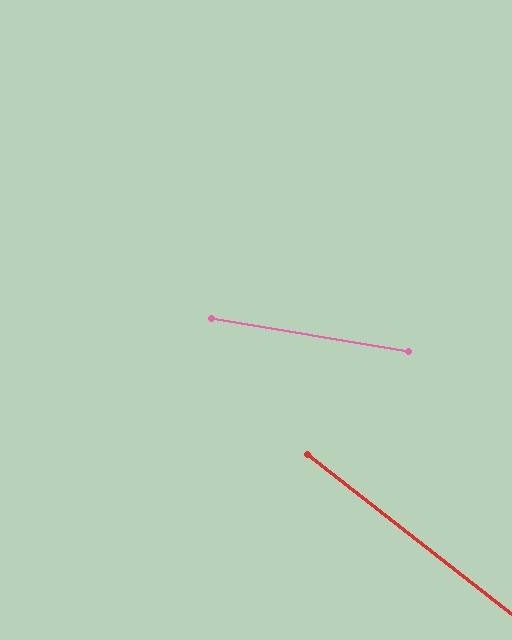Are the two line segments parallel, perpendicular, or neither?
Neither parallel nor perpendicular — they differ by about 29°.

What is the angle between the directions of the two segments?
Approximately 29 degrees.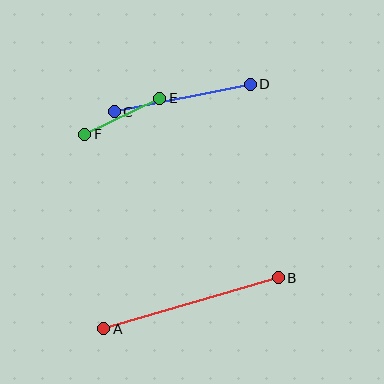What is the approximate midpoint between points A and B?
The midpoint is at approximately (191, 303) pixels.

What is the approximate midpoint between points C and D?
The midpoint is at approximately (182, 98) pixels.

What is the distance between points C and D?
The distance is approximately 139 pixels.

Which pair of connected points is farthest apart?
Points A and B are farthest apart.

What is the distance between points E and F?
The distance is approximately 83 pixels.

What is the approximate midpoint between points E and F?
The midpoint is at approximately (122, 116) pixels.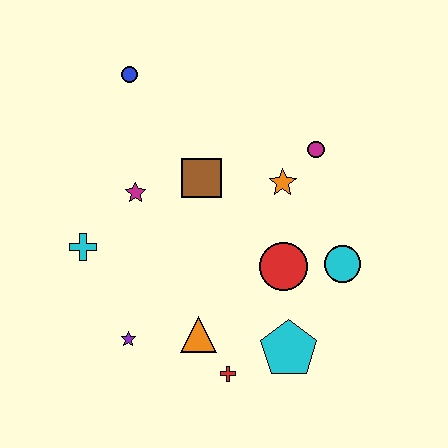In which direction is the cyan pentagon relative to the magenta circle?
The cyan pentagon is below the magenta circle.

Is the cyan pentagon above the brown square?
No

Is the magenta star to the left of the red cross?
Yes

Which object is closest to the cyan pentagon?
The red cross is closest to the cyan pentagon.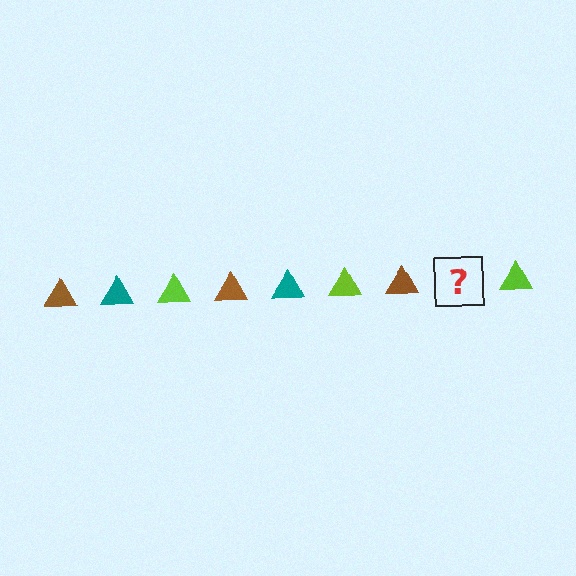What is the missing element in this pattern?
The missing element is a teal triangle.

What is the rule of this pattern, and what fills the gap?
The rule is that the pattern cycles through brown, teal, lime triangles. The gap should be filled with a teal triangle.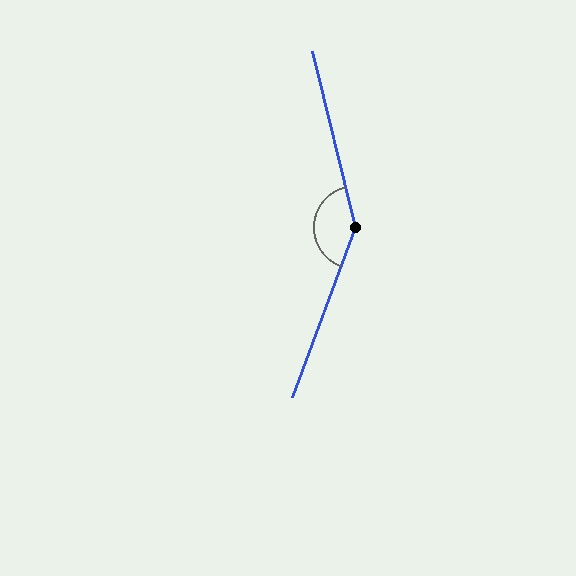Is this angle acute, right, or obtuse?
It is obtuse.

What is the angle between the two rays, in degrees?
Approximately 146 degrees.